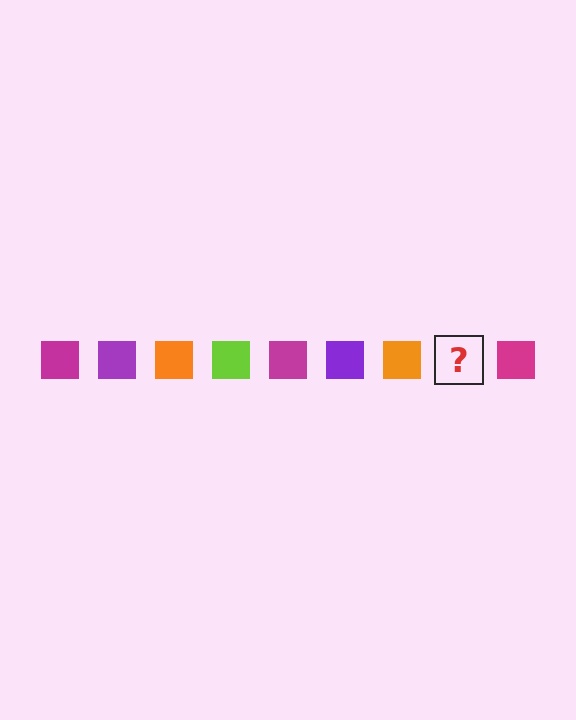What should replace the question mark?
The question mark should be replaced with a lime square.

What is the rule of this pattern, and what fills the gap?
The rule is that the pattern cycles through magenta, purple, orange, lime squares. The gap should be filled with a lime square.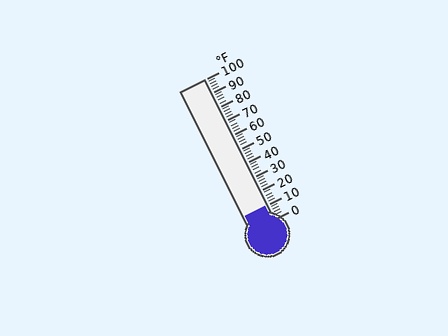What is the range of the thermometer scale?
The thermometer scale ranges from 0°F to 100°F.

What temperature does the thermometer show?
The thermometer shows approximately 10°F.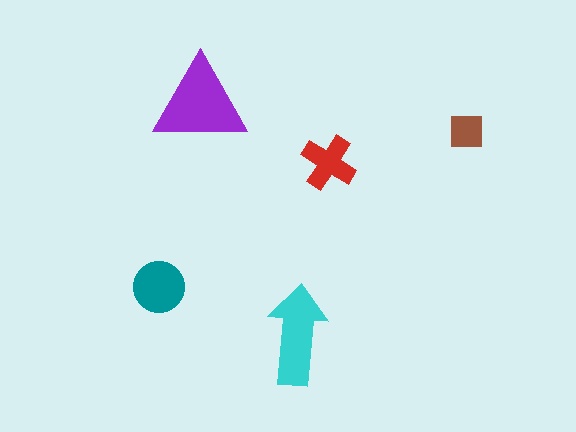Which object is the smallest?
The brown square.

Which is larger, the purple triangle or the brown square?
The purple triangle.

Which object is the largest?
The purple triangle.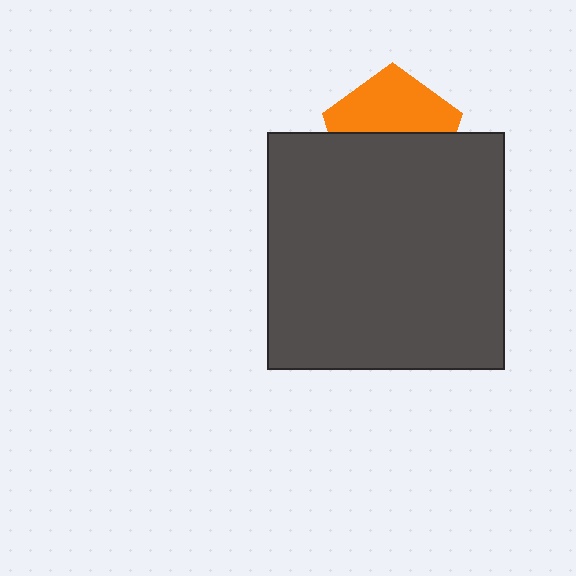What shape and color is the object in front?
The object in front is a dark gray square.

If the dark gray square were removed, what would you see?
You would see the complete orange pentagon.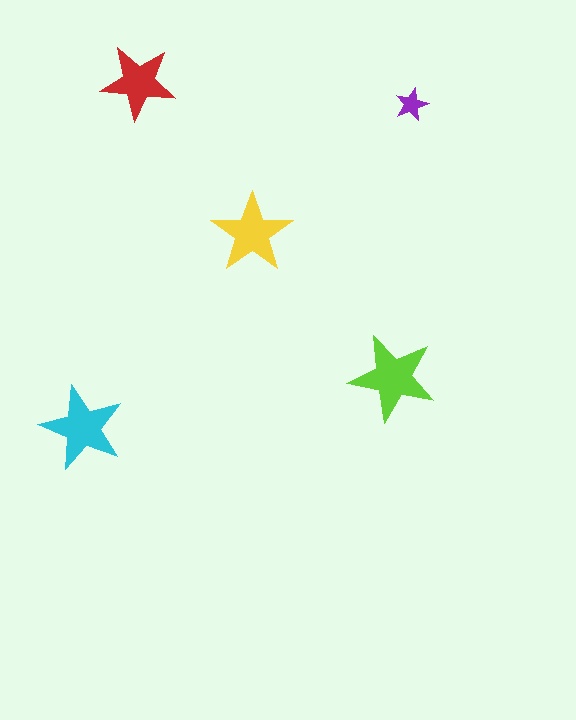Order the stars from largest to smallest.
the lime one, the cyan one, the yellow one, the red one, the purple one.